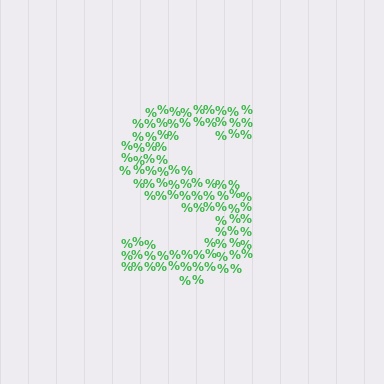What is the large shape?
The large shape is the letter S.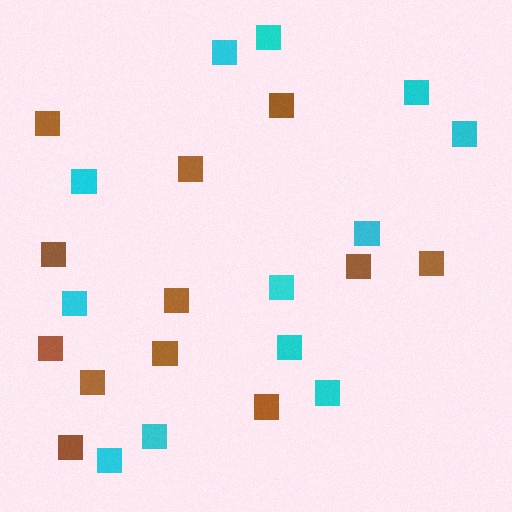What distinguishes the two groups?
There are 2 groups: one group of cyan squares (12) and one group of brown squares (12).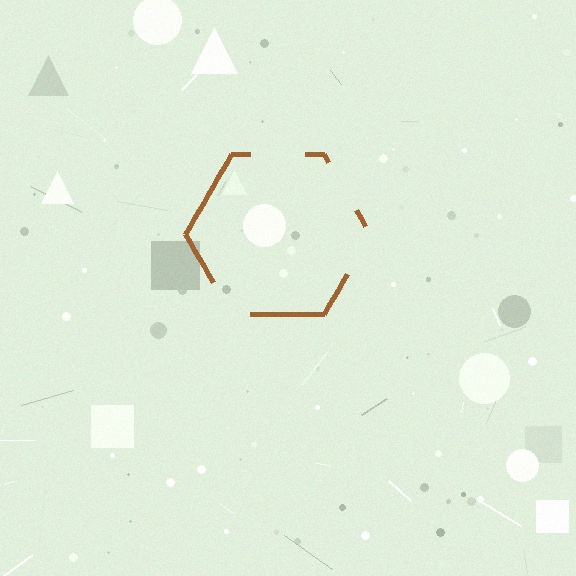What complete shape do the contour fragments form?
The contour fragments form a hexagon.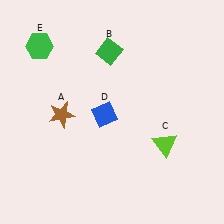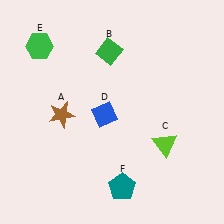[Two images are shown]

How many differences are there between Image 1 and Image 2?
There is 1 difference between the two images.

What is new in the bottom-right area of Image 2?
A teal pentagon (F) was added in the bottom-right area of Image 2.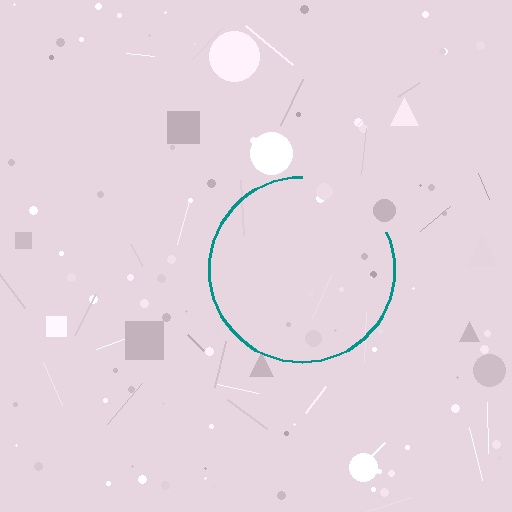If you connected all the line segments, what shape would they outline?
They would outline a circle.